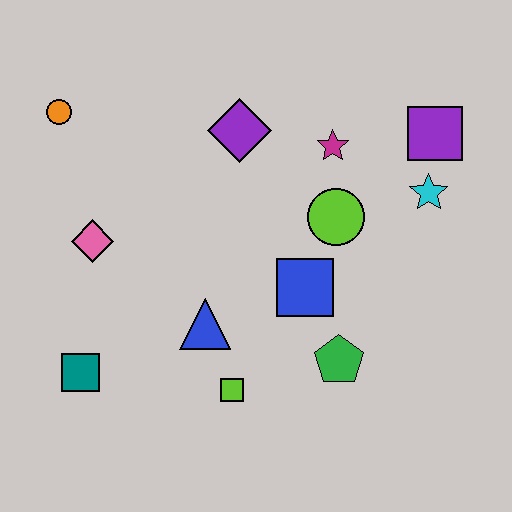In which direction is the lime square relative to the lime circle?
The lime square is below the lime circle.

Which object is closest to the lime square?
The blue triangle is closest to the lime square.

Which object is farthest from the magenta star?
The teal square is farthest from the magenta star.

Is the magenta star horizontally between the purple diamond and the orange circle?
No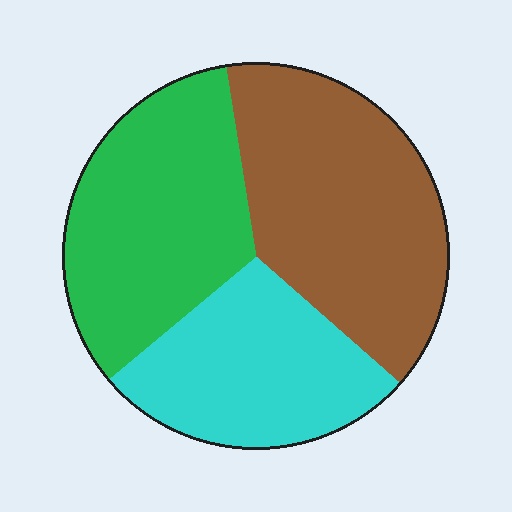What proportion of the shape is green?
Green covers around 35% of the shape.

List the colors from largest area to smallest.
From largest to smallest: brown, green, cyan.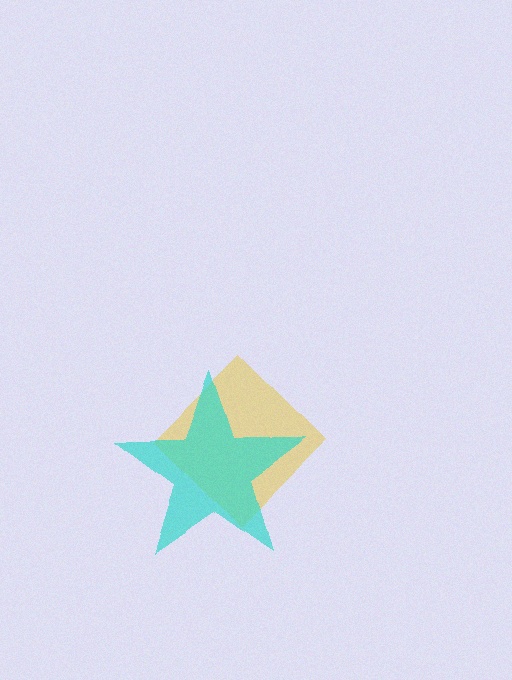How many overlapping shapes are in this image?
There are 2 overlapping shapes in the image.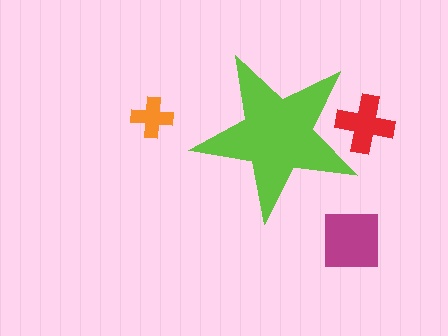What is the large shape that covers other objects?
A lime star.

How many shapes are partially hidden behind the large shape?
1 shape is partially hidden.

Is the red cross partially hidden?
Yes, the red cross is partially hidden behind the lime star.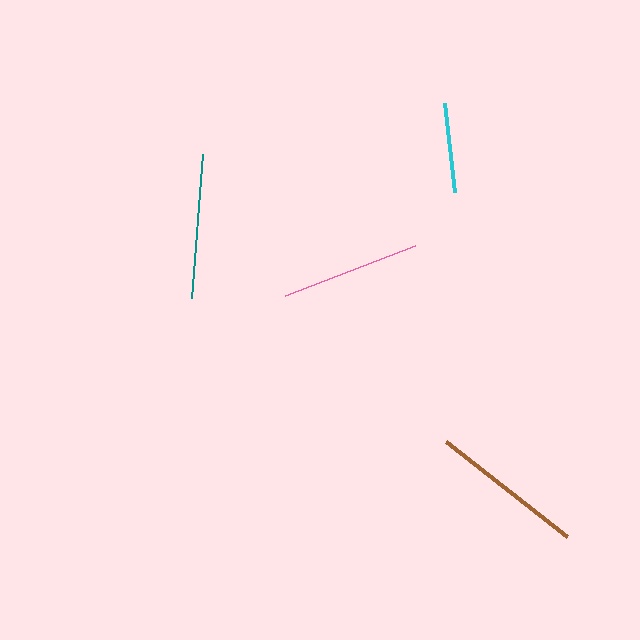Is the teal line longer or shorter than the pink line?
The teal line is longer than the pink line.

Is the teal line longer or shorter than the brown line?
The brown line is longer than the teal line.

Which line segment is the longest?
The brown line is the longest at approximately 154 pixels.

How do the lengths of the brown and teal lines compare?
The brown and teal lines are approximately the same length.